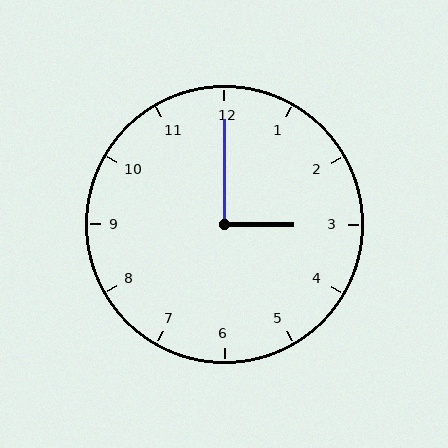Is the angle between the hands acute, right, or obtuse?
It is right.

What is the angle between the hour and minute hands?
Approximately 90 degrees.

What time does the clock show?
3:00.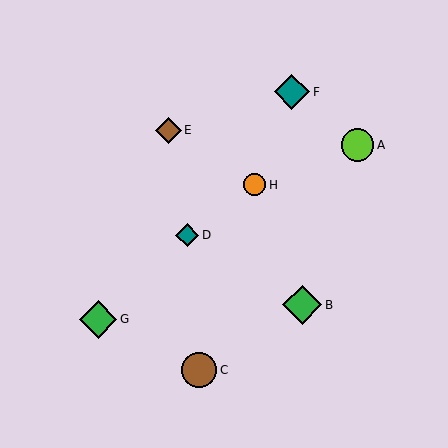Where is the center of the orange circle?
The center of the orange circle is at (255, 185).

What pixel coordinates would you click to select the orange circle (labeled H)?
Click at (255, 185) to select the orange circle H.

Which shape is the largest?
The green diamond (labeled B) is the largest.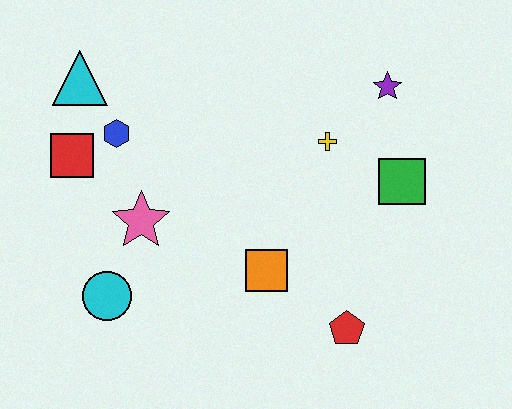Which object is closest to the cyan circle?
The pink star is closest to the cyan circle.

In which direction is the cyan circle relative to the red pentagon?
The cyan circle is to the left of the red pentagon.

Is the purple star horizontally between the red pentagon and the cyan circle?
No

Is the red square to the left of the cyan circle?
Yes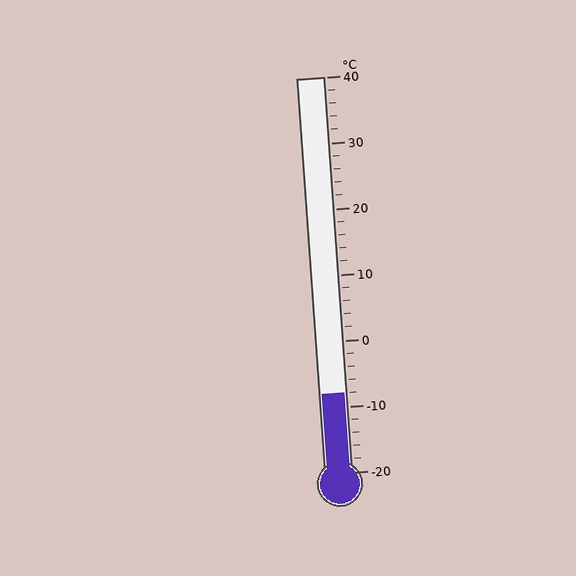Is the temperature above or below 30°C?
The temperature is below 30°C.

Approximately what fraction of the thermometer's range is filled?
The thermometer is filled to approximately 20% of its range.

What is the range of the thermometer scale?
The thermometer scale ranges from -20°C to 40°C.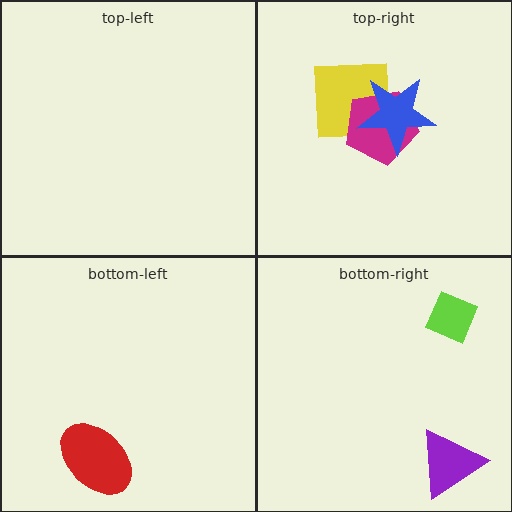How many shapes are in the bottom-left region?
1.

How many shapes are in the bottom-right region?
2.